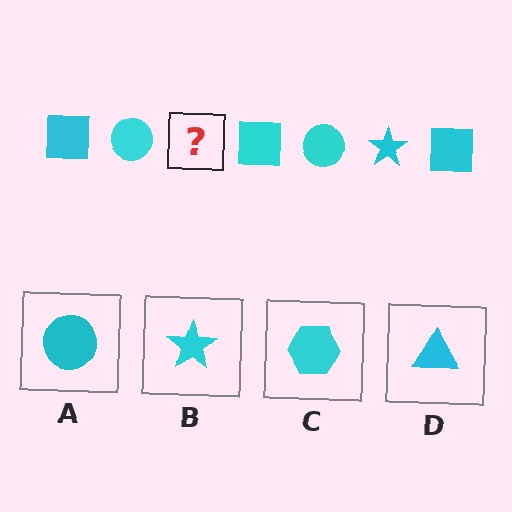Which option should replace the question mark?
Option B.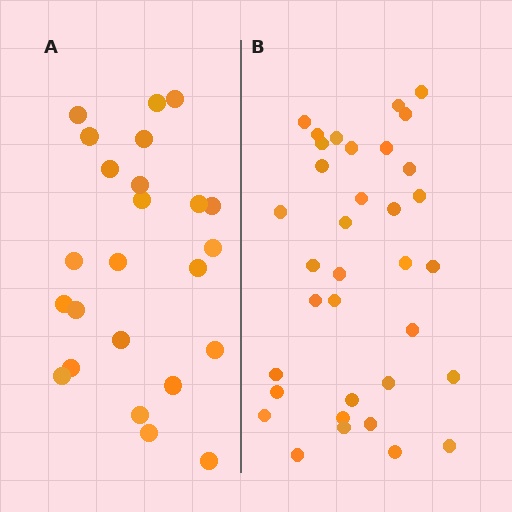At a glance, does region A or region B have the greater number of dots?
Region B (the right region) has more dots.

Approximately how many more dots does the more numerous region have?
Region B has roughly 12 or so more dots than region A.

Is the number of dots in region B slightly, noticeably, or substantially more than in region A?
Region B has substantially more. The ratio is roughly 1.5 to 1.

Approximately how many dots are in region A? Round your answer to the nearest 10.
About 20 dots. (The exact count is 24, which rounds to 20.)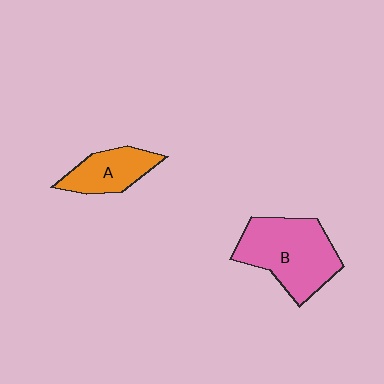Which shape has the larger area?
Shape B (pink).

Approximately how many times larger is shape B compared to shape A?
Approximately 1.9 times.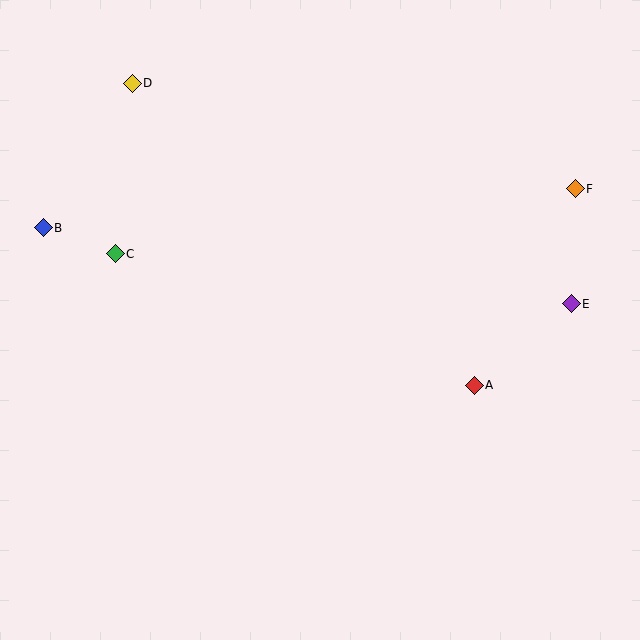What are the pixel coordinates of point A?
Point A is at (474, 385).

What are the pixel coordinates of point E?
Point E is at (571, 304).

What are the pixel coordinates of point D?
Point D is at (132, 83).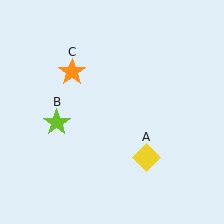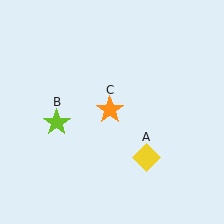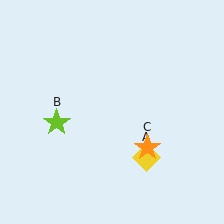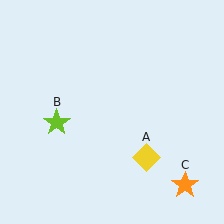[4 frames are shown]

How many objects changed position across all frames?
1 object changed position: orange star (object C).